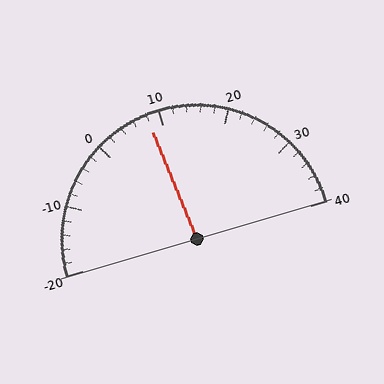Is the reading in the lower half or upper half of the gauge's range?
The reading is in the lower half of the range (-20 to 40).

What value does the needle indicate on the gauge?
The needle indicates approximately 8.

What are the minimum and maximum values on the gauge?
The gauge ranges from -20 to 40.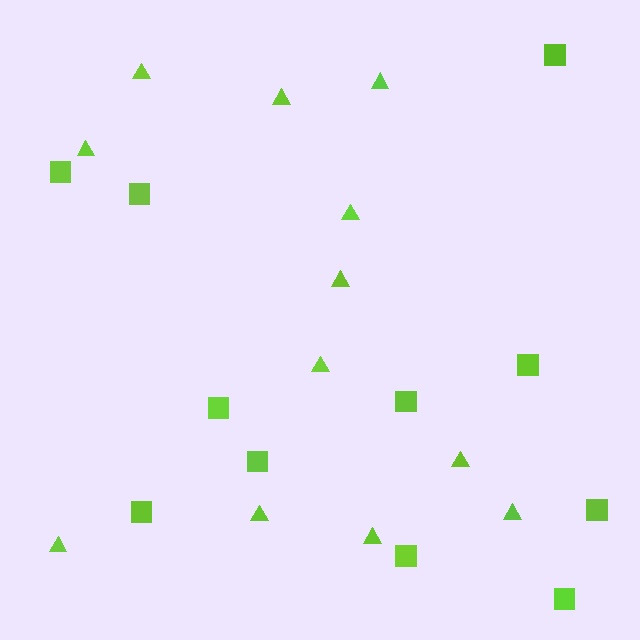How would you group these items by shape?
There are 2 groups: one group of squares (11) and one group of triangles (12).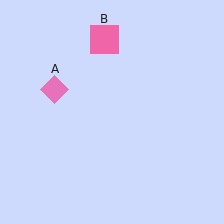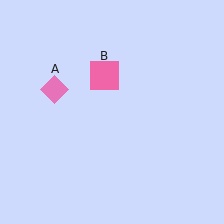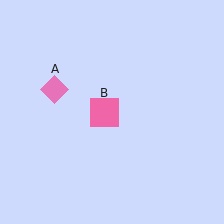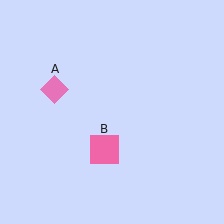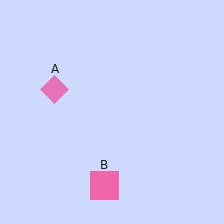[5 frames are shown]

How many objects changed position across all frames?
1 object changed position: pink square (object B).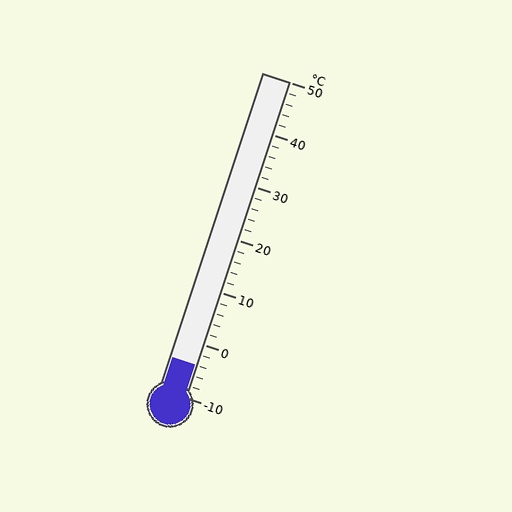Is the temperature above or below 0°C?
The temperature is below 0°C.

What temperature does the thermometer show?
The thermometer shows approximately -4°C.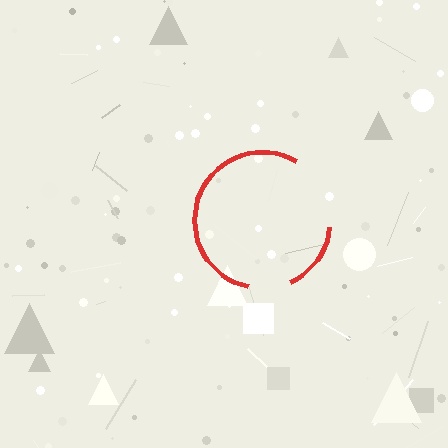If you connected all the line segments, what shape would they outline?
They would outline a circle.